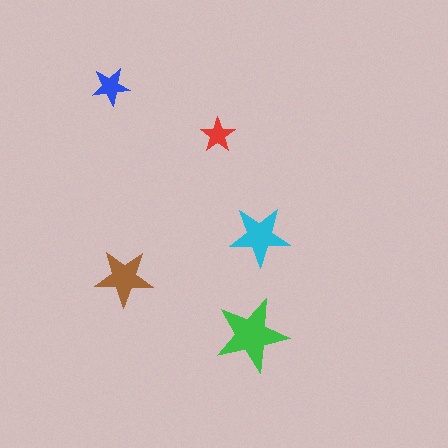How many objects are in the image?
There are 5 objects in the image.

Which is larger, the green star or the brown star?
The green one.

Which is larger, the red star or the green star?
The green one.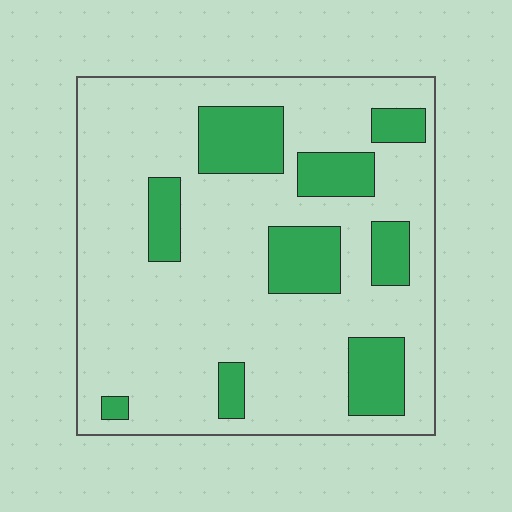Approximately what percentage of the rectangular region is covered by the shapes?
Approximately 20%.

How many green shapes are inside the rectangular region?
9.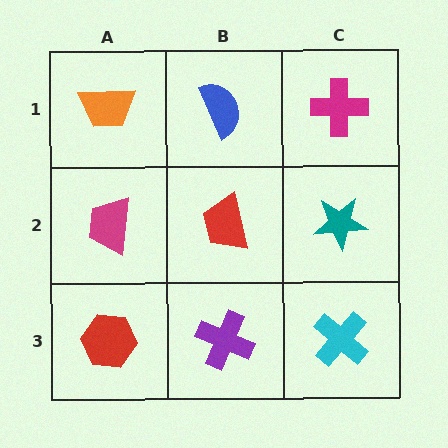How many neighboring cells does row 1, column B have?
3.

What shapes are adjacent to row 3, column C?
A teal star (row 2, column C), a purple cross (row 3, column B).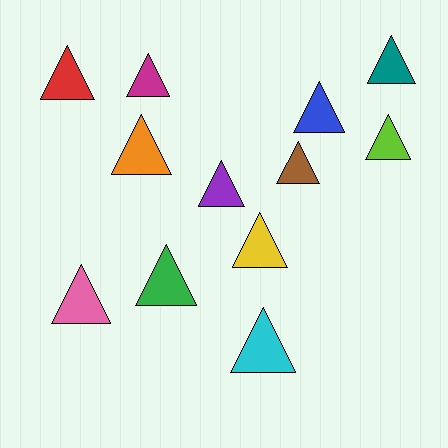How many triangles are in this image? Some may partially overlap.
There are 12 triangles.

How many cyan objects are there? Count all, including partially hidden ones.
There is 1 cyan object.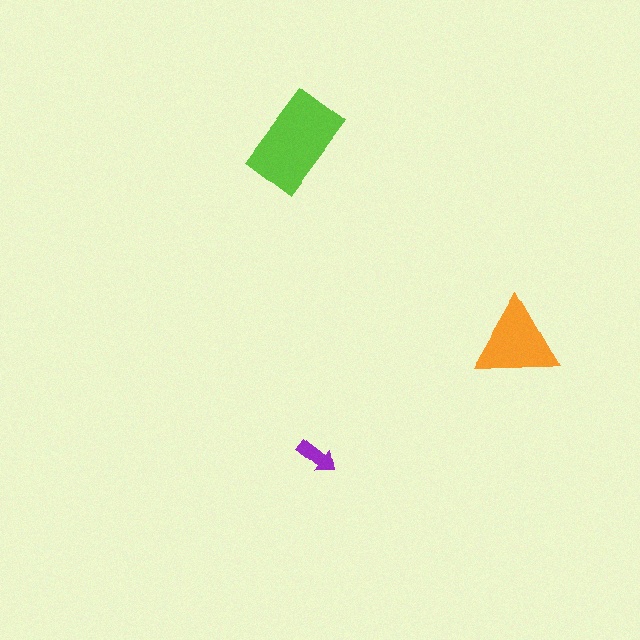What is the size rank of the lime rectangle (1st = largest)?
1st.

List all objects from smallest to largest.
The purple arrow, the orange triangle, the lime rectangle.